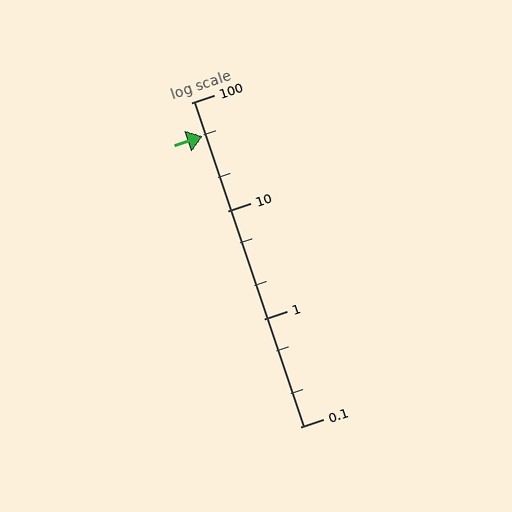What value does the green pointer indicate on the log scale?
The pointer indicates approximately 49.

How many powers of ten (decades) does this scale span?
The scale spans 3 decades, from 0.1 to 100.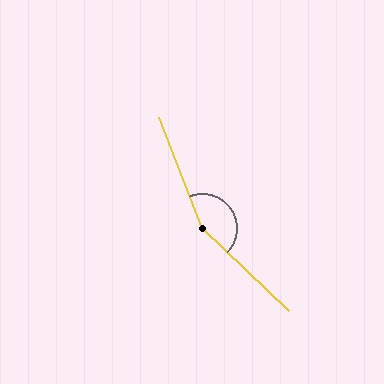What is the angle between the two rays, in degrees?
Approximately 155 degrees.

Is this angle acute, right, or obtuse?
It is obtuse.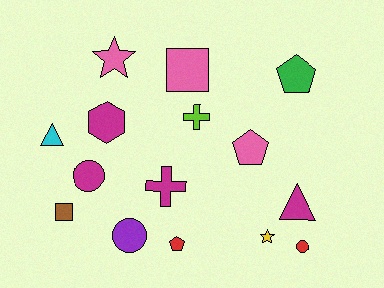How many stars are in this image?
There are 2 stars.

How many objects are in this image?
There are 15 objects.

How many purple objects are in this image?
There is 1 purple object.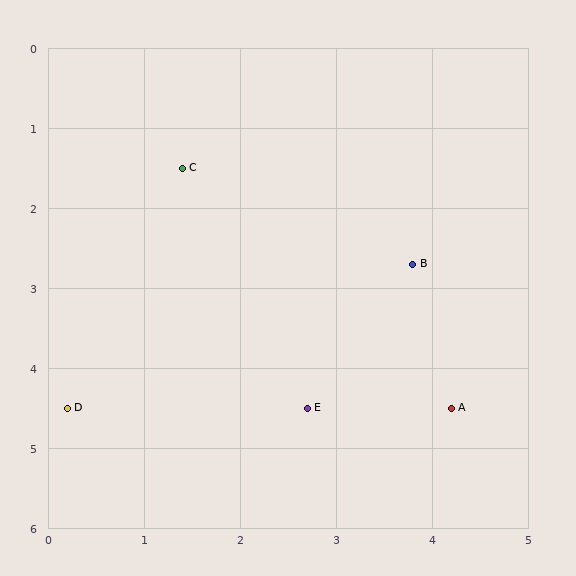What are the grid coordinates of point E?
Point E is at approximately (2.7, 4.5).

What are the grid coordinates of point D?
Point D is at approximately (0.2, 4.5).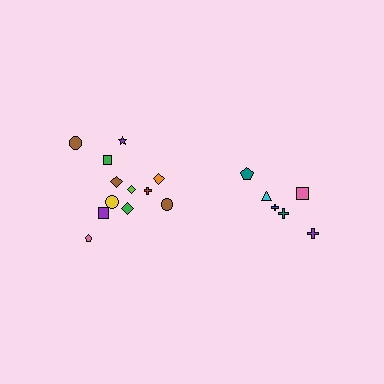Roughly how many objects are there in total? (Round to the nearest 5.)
Roughly 20 objects in total.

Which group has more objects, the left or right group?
The left group.